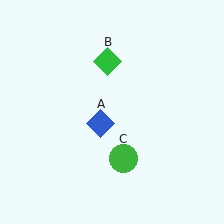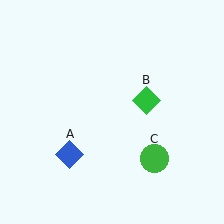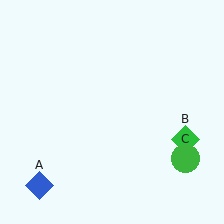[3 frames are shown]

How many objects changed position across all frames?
3 objects changed position: blue diamond (object A), green diamond (object B), green circle (object C).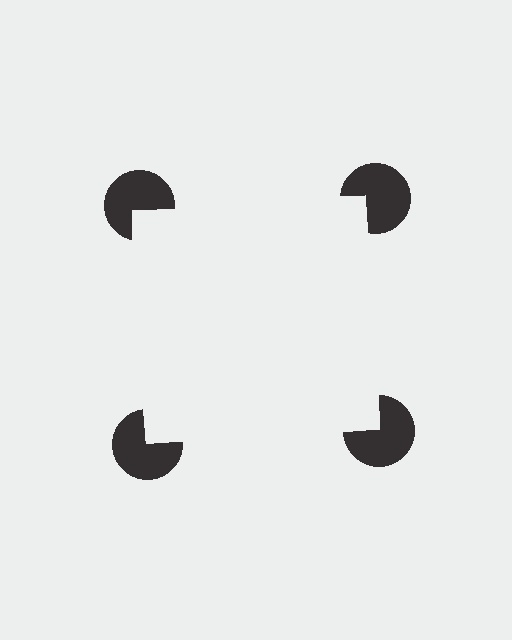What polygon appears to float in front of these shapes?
An illusory square — its edges are inferred from the aligned wedge cuts in the pac-man discs, not physically drawn.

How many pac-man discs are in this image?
There are 4 — one at each vertex of the illusory square.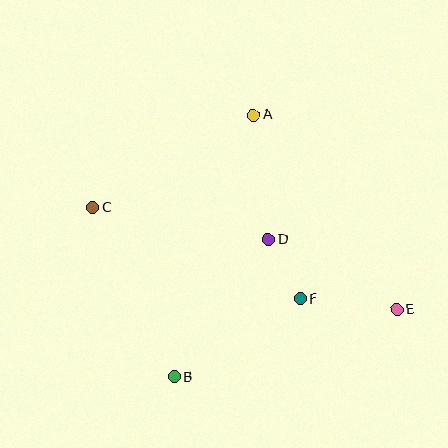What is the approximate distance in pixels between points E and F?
The distance between E and F is approximately 97 pixels.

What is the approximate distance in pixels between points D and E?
The distance between D and E is approximately 146 pixels.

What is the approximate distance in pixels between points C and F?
The distance between C and F is approximately 227 pixels.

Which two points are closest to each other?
Points D and F are closest to each other.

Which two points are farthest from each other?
Points C and E are farthest from each other.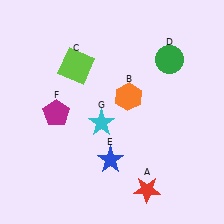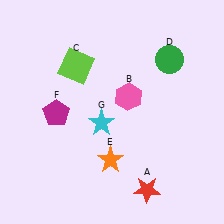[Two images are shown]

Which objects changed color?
B changed from orange to pink. E changed from blue to orange.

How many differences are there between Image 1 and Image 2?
There are 2 differences between the two images.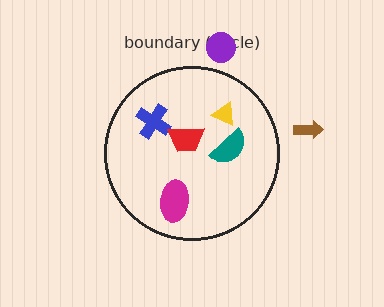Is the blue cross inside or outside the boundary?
Inside.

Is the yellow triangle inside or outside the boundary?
Inside.